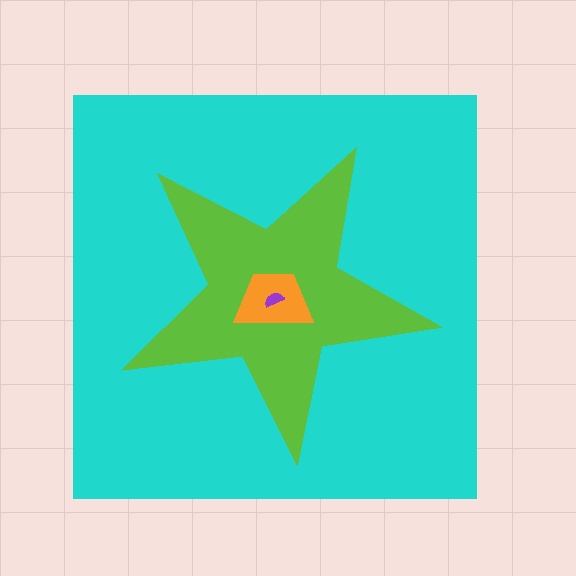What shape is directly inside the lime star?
The orange trapezoid.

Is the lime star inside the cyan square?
Yes.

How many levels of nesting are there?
4.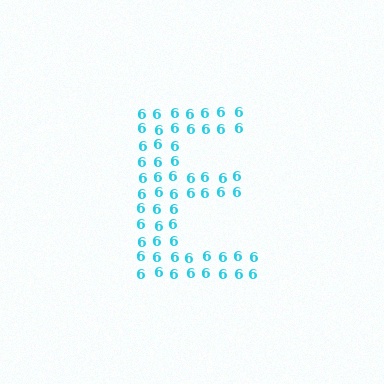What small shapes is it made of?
It is made of small digit 6's.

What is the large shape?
The large shape is the letter E.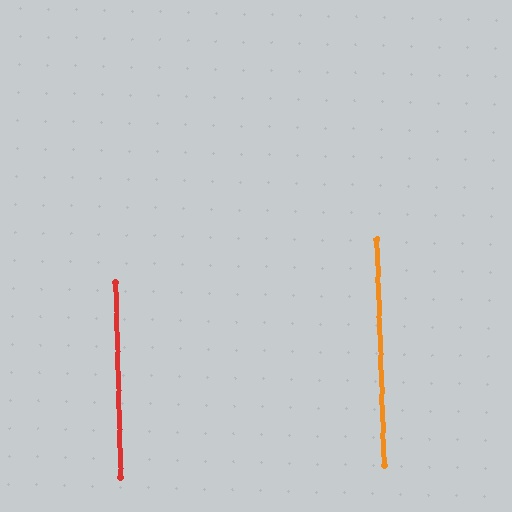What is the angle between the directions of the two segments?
Approximately 0 degrees.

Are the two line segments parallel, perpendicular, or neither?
Parallel — their directions differ by only 0.4°.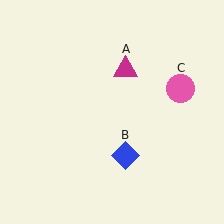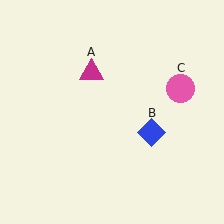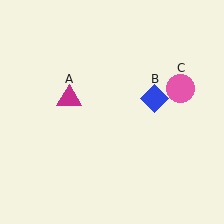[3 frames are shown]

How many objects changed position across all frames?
2 objects changed position: magenta triangle (object A), blue diamond (object B).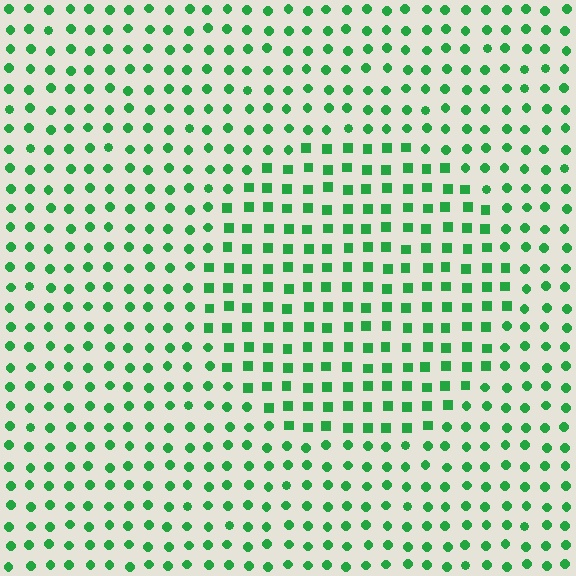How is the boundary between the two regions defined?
The boundary is defined by a change in element shape: squares inside vs. circles outside. All elements share the same color and spacing.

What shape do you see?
I see a circle.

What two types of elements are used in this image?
The image uses squares inside the circle region and circles outside it.